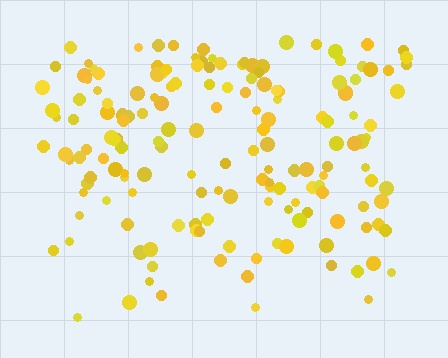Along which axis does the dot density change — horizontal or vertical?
Vertical.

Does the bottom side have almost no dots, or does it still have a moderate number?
Still a moderate number, just noticeably fewer than the top.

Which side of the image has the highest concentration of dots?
The top.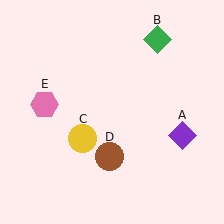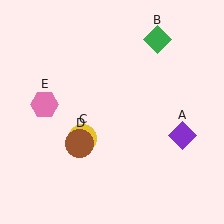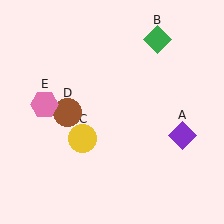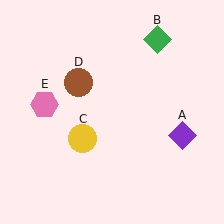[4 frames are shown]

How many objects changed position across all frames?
1 object changed position: brown circle (object D).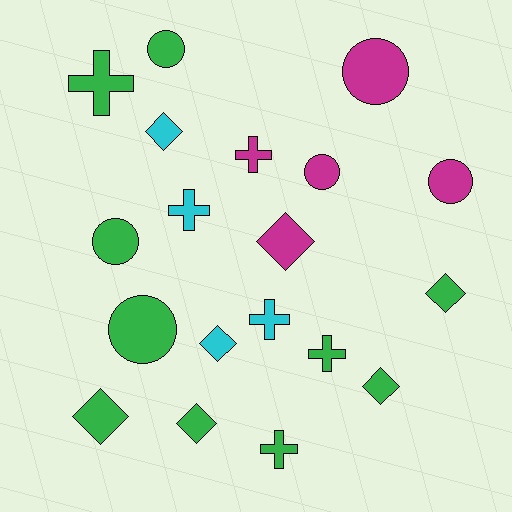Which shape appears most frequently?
Diamond, with 7 objects.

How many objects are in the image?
There are 19 objects.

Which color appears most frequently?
Green, with 10 objects.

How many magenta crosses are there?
There is 1 magenta cross.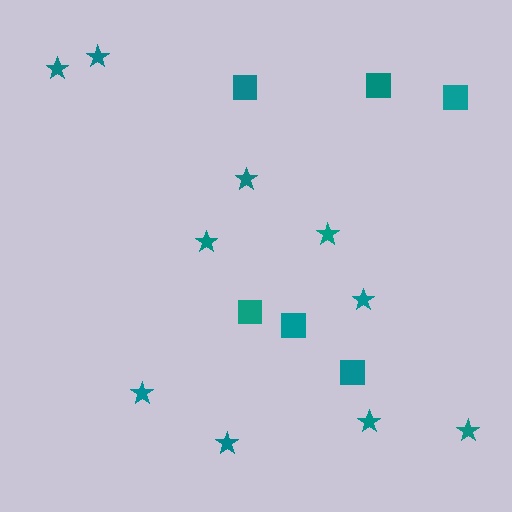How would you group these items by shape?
There are 2 groups: one group of stars (10) and one group of squares (6).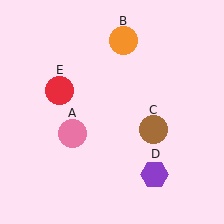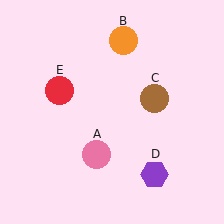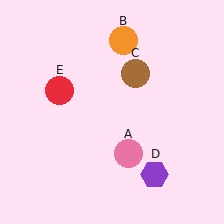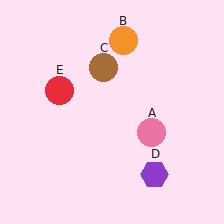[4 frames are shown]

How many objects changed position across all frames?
2 objects changed position: pink circle (object A), brown circle (object C).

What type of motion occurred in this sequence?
The pink circle (object A), brown circle (object C) rotated counterclockwise around the center of the scene.